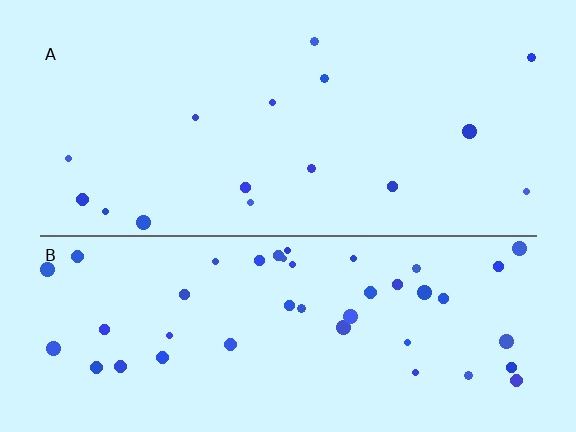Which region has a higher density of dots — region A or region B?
B (the bottom).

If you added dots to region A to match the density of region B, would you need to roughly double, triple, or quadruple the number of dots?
Approximately triple.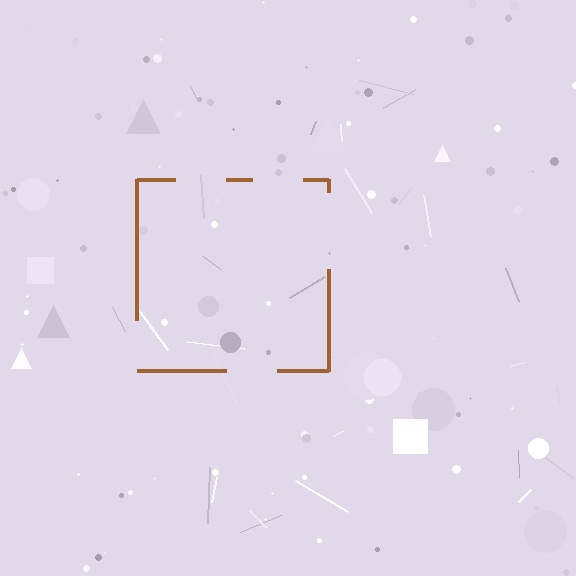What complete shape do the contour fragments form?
The contour fragments form a square.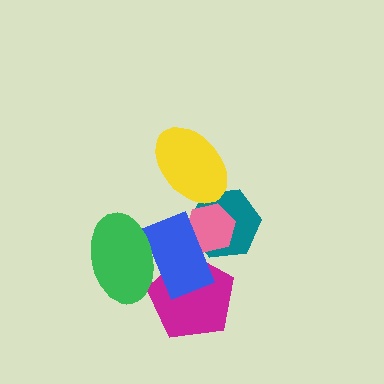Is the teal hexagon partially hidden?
Yes, it is partially covered by another shape.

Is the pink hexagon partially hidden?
Yes, it is partially covered by another shape.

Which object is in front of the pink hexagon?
The blue rectangle is in front of the pink hexagon.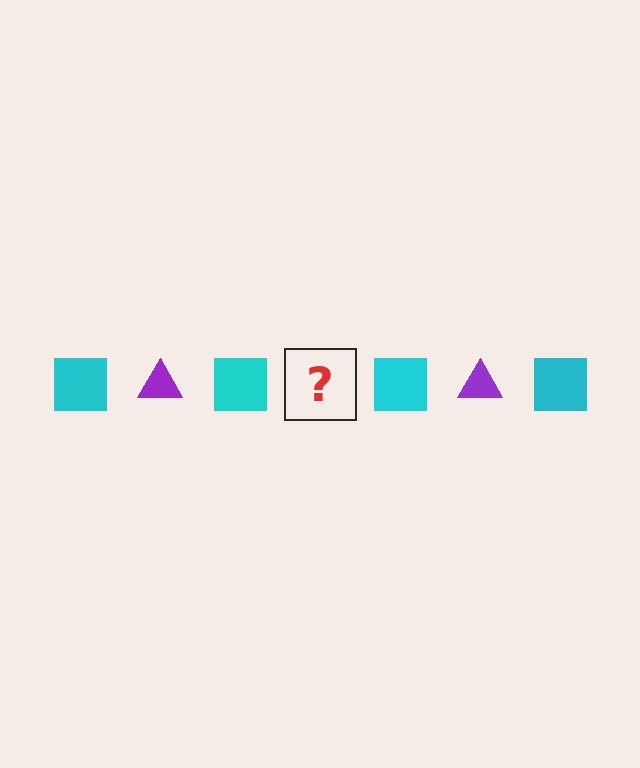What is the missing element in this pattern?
The missing element is a purple triangle.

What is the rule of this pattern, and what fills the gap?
The rule is that the pattern alternates between cyan square and purple triangle. The gap should be filled with a purple triangle.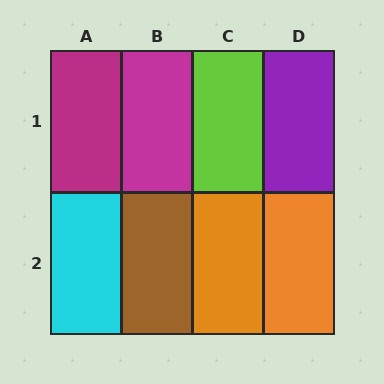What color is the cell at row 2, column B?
Brown.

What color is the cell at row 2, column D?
Orange.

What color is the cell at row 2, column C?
Orange.